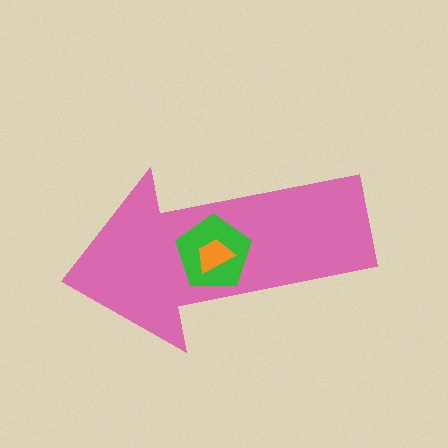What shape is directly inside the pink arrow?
The green pentagon.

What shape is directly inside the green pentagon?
The orange trapezoid.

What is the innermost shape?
The orange trapezoid.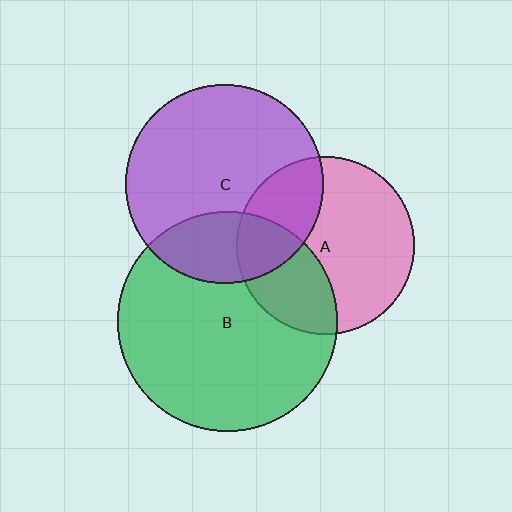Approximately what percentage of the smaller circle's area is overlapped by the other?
Approximately 30%.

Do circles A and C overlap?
Yes.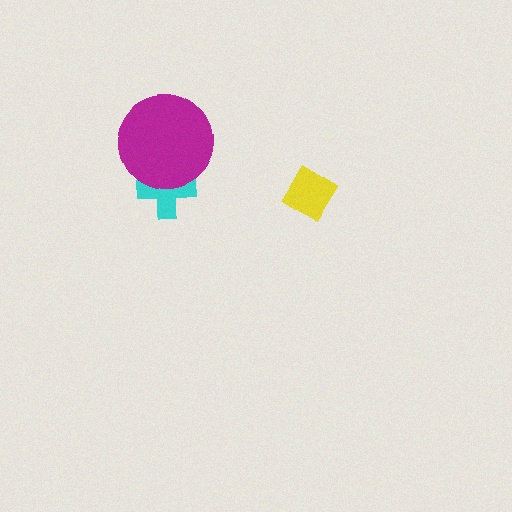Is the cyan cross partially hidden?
Yes, it is partially covered by another shape.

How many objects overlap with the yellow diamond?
0 objects overlap with the yellow diamond.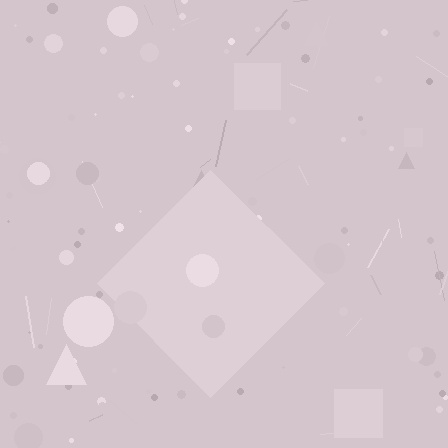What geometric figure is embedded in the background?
A diamond is embedded in the background.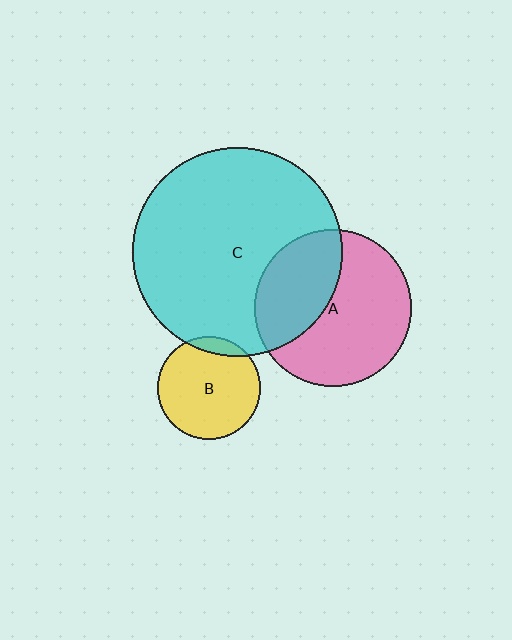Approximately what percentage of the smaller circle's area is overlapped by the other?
Approximately 40%.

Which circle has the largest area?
Circle C (cyan).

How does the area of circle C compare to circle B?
Approximately 4.2 times.